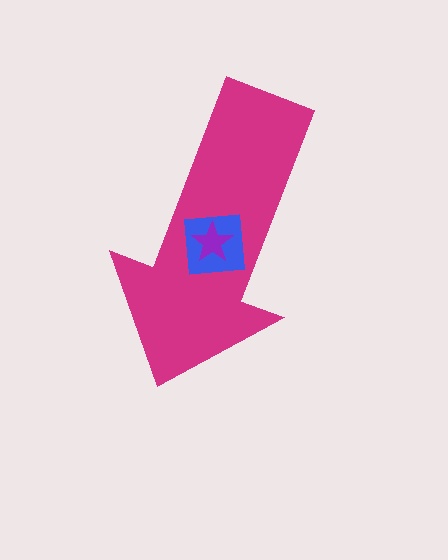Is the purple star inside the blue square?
Yes.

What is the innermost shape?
The purple star.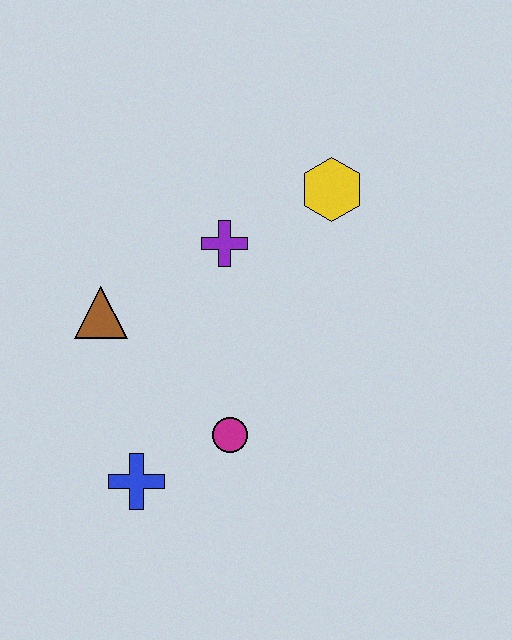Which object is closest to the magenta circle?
The blue cross is closest to the magenta circle.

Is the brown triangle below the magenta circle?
No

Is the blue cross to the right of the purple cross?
No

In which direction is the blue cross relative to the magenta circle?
The blue cross is to the left of the magenta circle.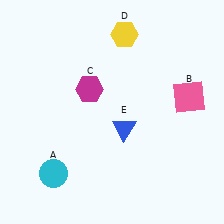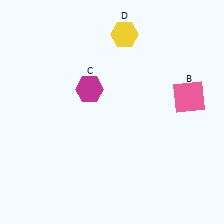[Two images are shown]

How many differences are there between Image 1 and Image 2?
There are 2 differences between the two images.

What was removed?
The cyan circle (A), the blue triangle (E) were removed in Image 2.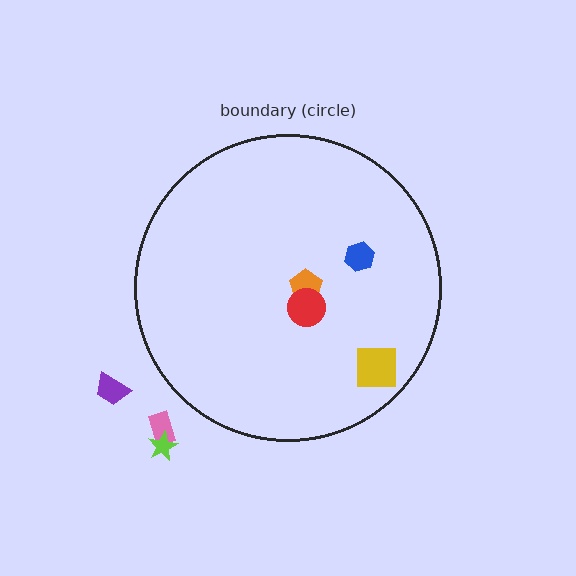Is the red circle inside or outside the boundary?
Inside.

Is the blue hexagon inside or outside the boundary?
Inside.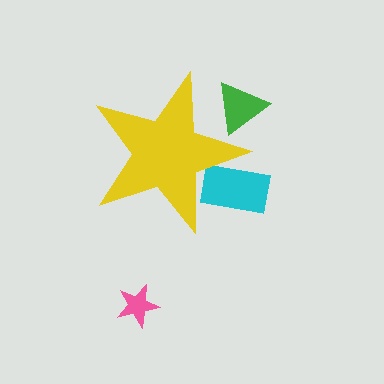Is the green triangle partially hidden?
Yes, the green triangle is partially hidden behind the yellow star.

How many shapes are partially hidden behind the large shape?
2 shapes are partially hidden.